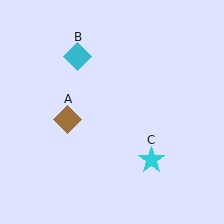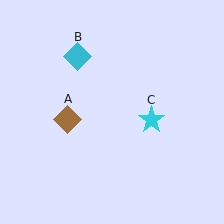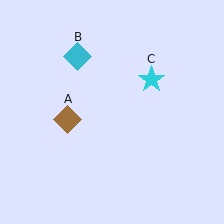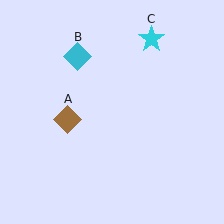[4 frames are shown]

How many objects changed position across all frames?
1 object changed position: cyan star (object C).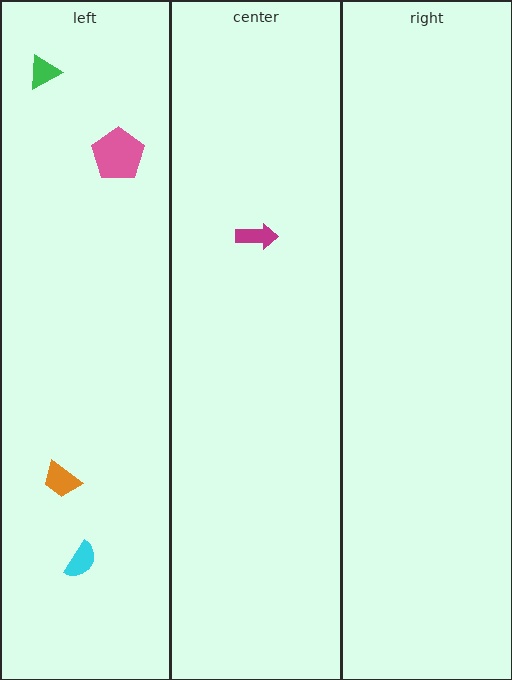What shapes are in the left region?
The green triangle, the cyan semicircle, the pink pentagon, the orange trapezoid.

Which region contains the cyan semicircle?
The left region.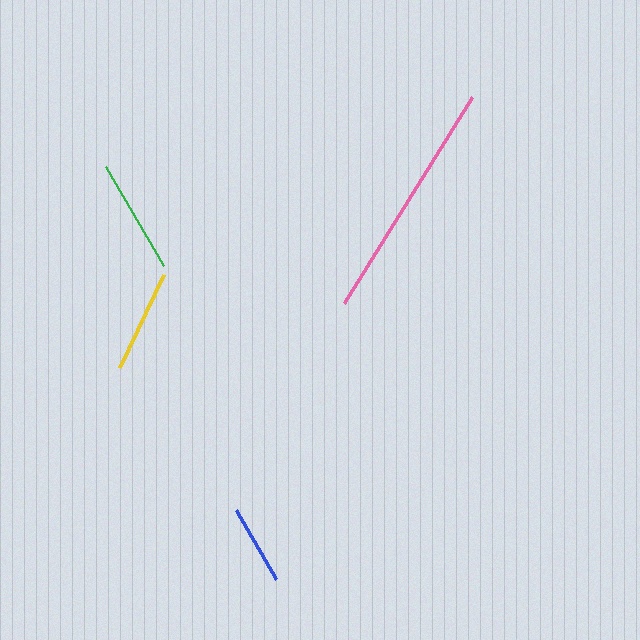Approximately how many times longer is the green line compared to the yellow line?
The green line is approximately 1.1 times the length of the yellow line.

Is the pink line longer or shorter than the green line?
The pink line is longer than the green line.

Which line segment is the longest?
The pink line is the longest at approximately 243 pixels.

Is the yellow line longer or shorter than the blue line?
The yellow line is longer than the blue line.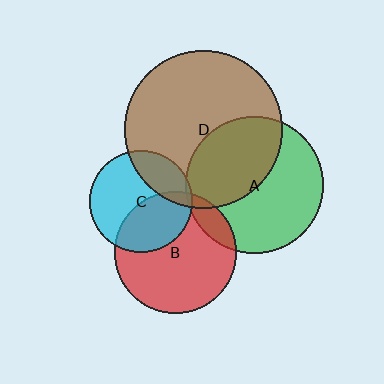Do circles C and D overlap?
Yes.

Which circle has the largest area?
Circle D (brown).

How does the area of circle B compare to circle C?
Approximately 1.4 times.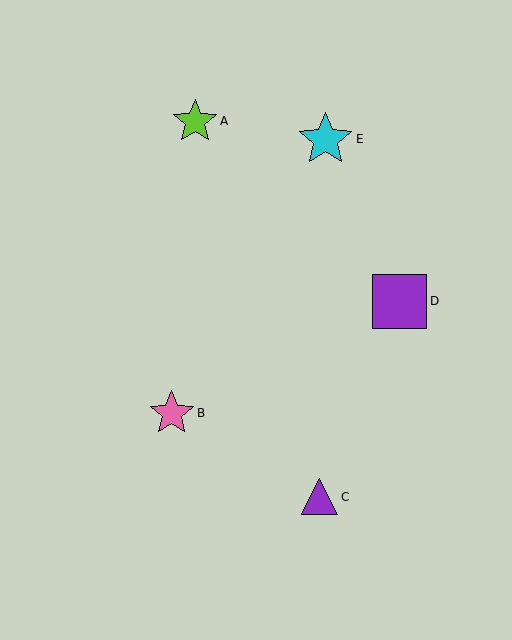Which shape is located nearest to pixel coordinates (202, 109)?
The lime star (labeled A) at (195, 121) is nearest to that location.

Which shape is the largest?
The cyan star (labeled E) is the largest.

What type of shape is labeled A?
Shape A is a lime star.